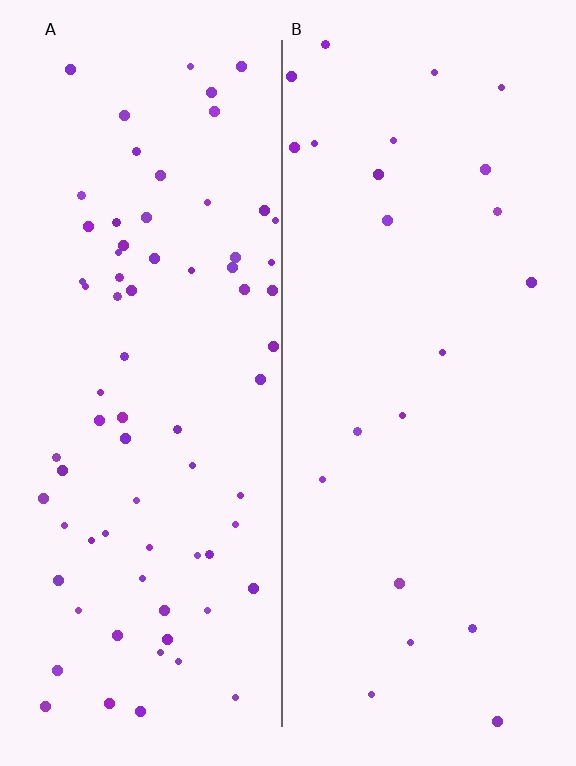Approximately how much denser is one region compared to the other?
Approximately 3.3× — region A over region B.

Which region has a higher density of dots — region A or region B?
A (the left).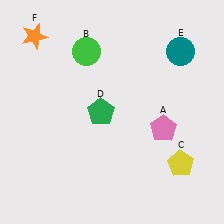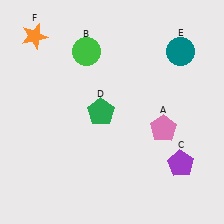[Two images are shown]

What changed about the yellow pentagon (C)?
In Image 1, C is yellow. In Image 2, it changed to purple.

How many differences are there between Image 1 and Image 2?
There is 1 difference between the two images.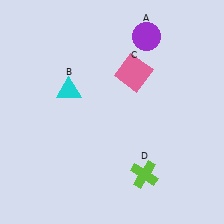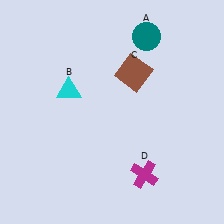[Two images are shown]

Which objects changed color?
A changed from purple to teal. C changed from pink to brown. D changed from lime to magenta.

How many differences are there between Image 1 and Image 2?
There are 3 differences between the two images.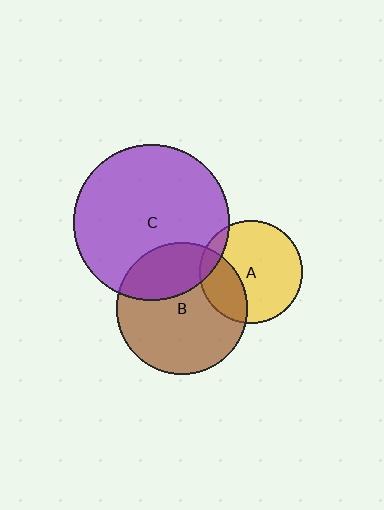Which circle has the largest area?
Circle C (purple).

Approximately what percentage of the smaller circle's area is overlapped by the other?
Approximately 10%.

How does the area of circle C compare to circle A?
Approximately 2.3 times.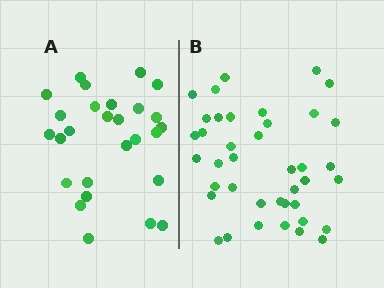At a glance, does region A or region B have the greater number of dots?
Region B (the right region) has more dots.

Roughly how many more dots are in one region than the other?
Region B has approximately 15 more dots than region A.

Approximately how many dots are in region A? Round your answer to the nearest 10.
About 30 dots. (The exact count is 27, which rounds to 30.)